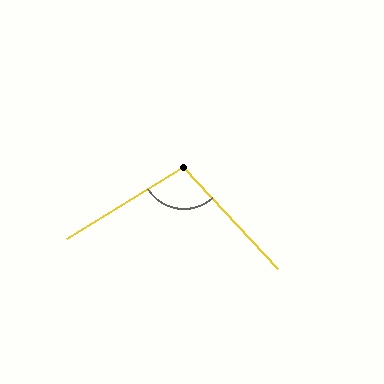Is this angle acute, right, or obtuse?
It is obtuse.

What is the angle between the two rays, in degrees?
Approximately 101 degrees.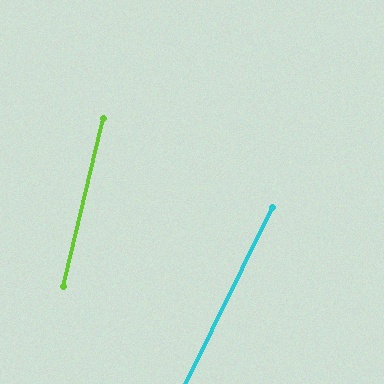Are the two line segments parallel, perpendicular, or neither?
Neither parallel nor perpendicular — they differ by about 13°.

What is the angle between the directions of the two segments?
Approximately 13 degrees.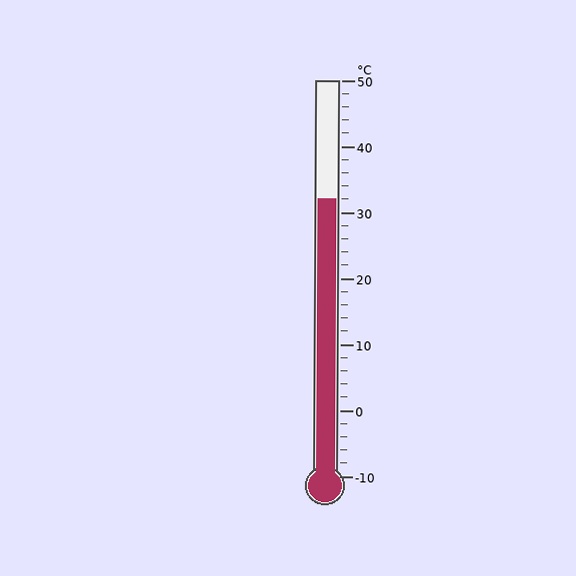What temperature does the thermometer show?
The thermometer shows approximately 32°C.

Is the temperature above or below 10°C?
The temperature is above 10°C.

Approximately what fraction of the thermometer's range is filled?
The thermometer is filled to approximately 70% of its range.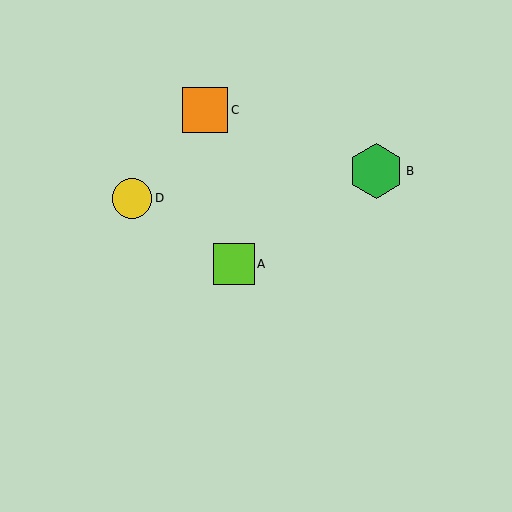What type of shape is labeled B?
Shape B is a green hexagon.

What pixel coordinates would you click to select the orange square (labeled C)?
Click at (205, 110) to select the orange square C.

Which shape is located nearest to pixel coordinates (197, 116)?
The orange square (labeled C) at (205, 110) is nearest to that location.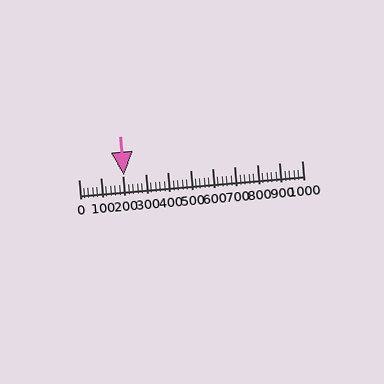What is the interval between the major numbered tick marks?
The major tick marks are spaced 100 units apart.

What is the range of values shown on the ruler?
The ruler shows values from 0 to 1000.